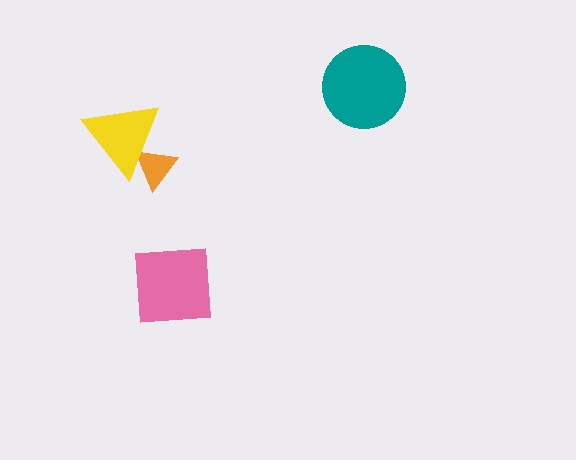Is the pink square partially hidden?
No, no other shape covers it.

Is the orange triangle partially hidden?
Yes, it is partially covered by another shape.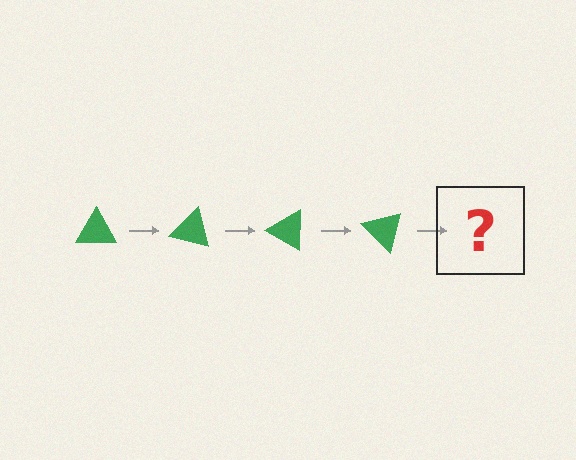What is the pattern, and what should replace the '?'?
The pattern is that the triangle rotates 15 degrees each step. The '?' should be a green triangle rotated 60 degrees.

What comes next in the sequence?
The next element should be a green triangle rotated 60 degrees.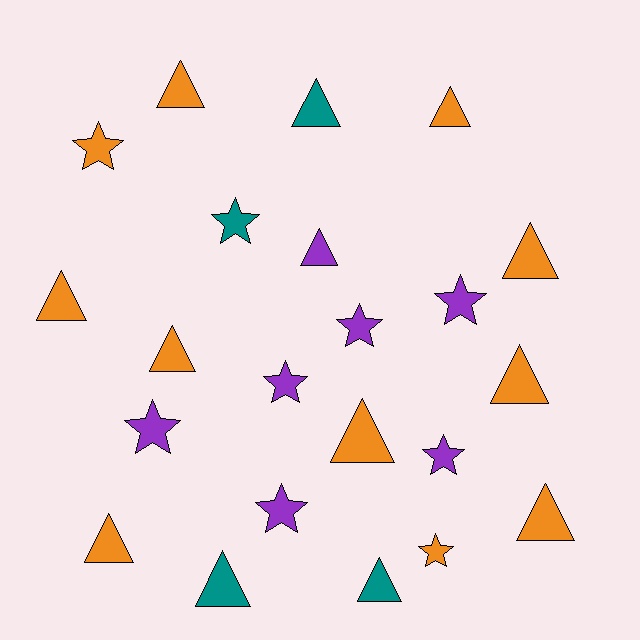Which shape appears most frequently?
Triangle, with 13 objects.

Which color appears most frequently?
Orange, with 11 objects.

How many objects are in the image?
There are 22 objects.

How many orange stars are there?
There are 2 orange stars.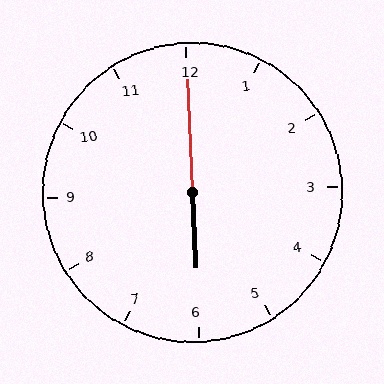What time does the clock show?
6:00.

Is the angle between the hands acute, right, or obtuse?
It is obtuse.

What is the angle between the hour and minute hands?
Approximately 180 degrees.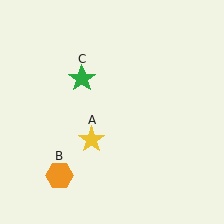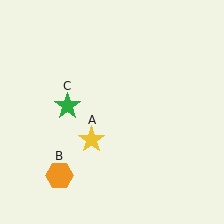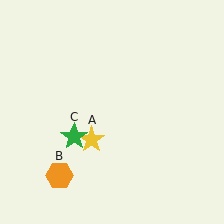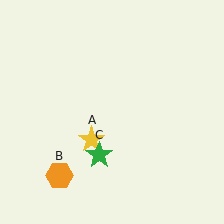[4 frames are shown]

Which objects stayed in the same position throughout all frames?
Yellow star (object A) and orange hexagon (object B) remained stationary.